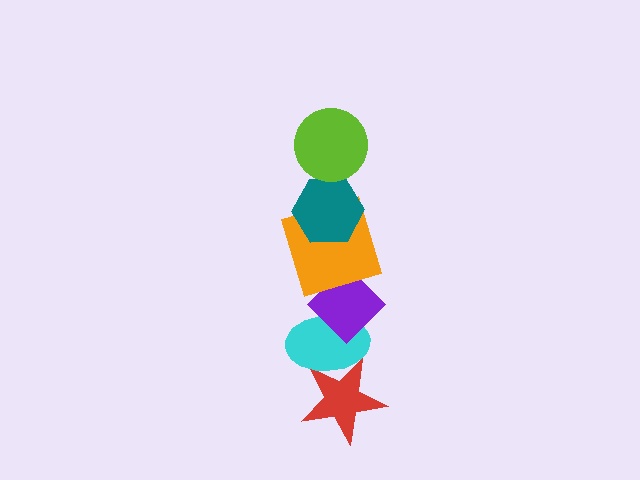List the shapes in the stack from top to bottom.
From top to bottom: the lime circle, the teal hexagon, the orange square, the purple diamond, the cyan ellipse, the red star.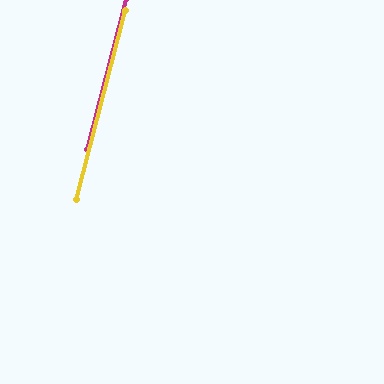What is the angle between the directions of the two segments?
Approximately 0 degrees.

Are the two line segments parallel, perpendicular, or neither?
Parallel — their directions differ by only 0.2°.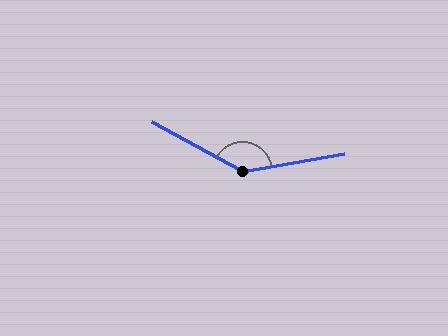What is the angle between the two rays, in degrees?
Approximately 141 degrees.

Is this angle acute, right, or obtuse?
It is obtuse.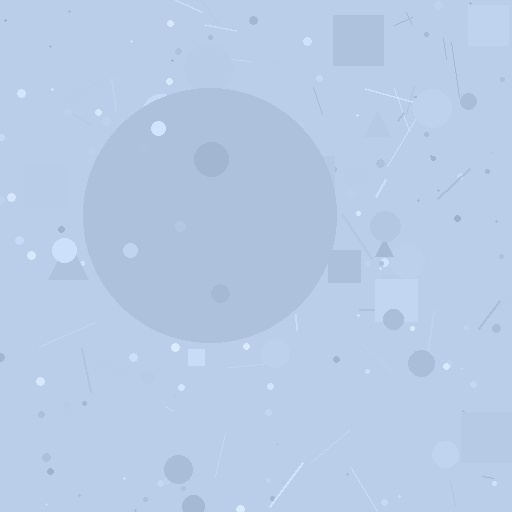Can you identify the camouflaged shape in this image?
The camouflaged shape is a circle.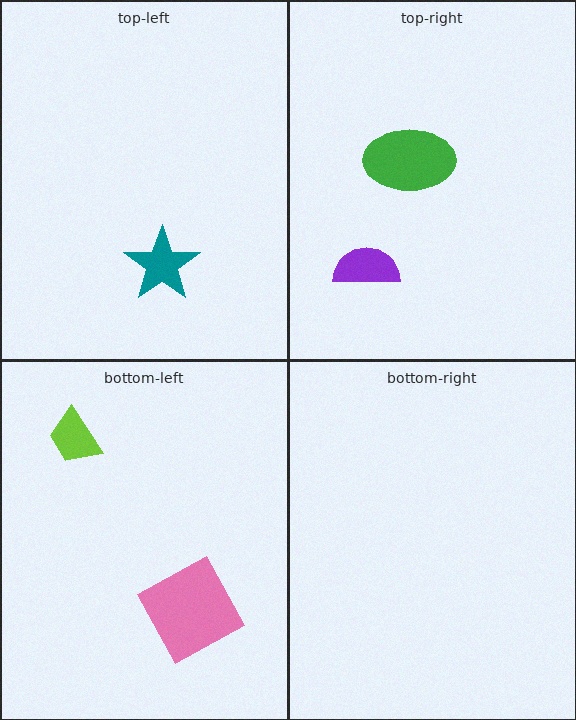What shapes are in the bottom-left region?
The pink square, the lime trapezoid.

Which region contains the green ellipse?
The top-right region.